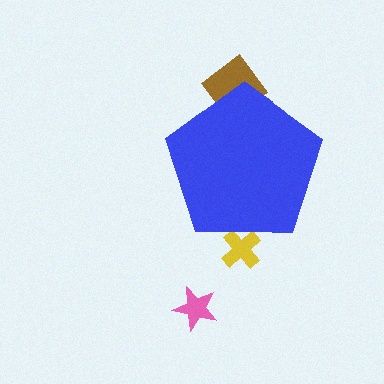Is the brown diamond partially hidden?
Yes, the brown diamond is partially hidden behind the blue pentagon.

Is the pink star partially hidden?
No, the pink star is fully visible.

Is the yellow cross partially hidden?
Yes, the yellow cross is partially hidden behind the blue pentagon.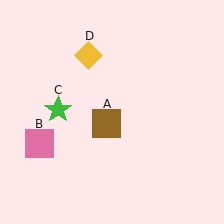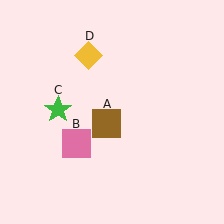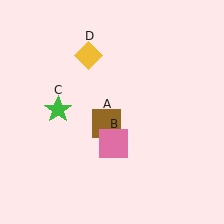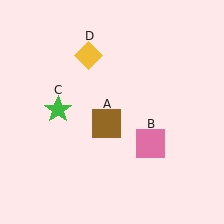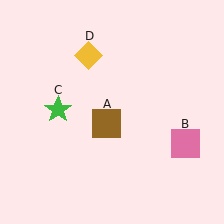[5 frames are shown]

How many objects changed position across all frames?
1 object changed position: pink square (object B).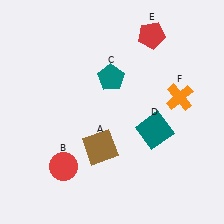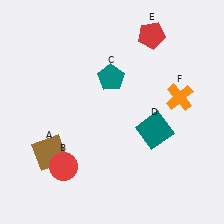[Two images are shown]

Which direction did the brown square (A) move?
The brown square (A) moved left.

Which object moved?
The brown square (A) moved left.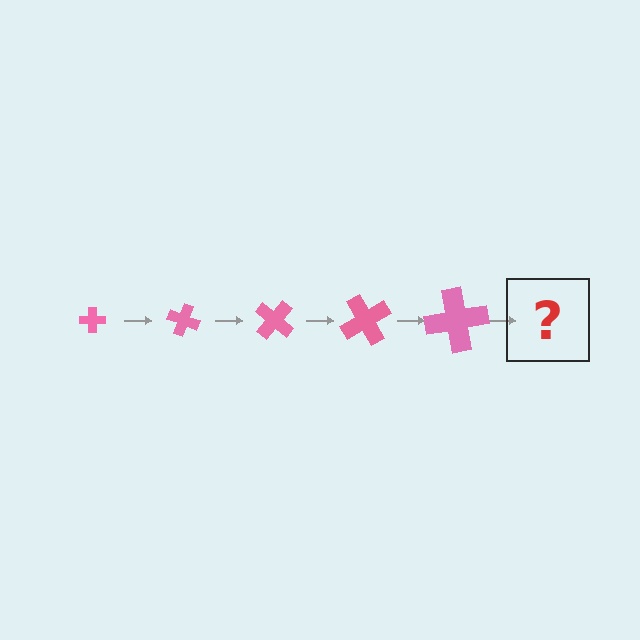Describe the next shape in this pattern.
It should be a cross, larger than the previous one and rotated 100 degrees from the start.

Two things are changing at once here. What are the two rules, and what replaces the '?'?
The two rules are that the cross grows larger each step and it rotates 20 degrees each step. The '?' should be a cross, larger than the previous one and rotated 100 degrees from the start.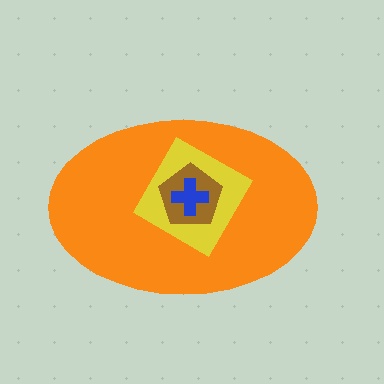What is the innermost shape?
The blue cross.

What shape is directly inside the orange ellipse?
The yellow square.